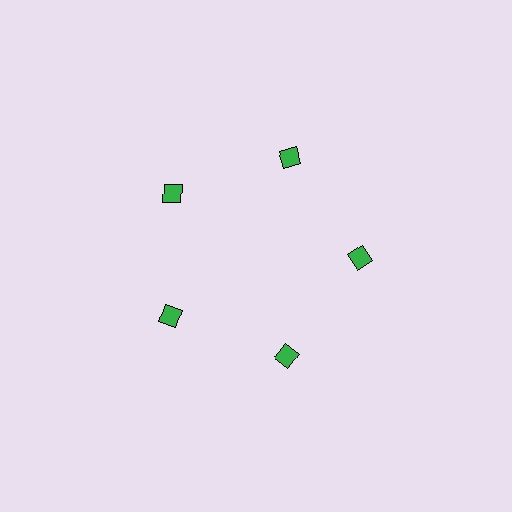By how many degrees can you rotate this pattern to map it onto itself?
The pattern maps onto itself every 72 degrees of rotation.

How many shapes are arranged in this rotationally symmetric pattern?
There are 5 shapes, arranged in 5 groups of 1.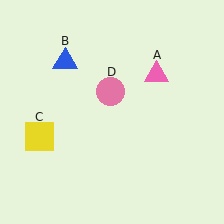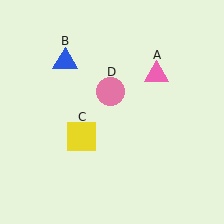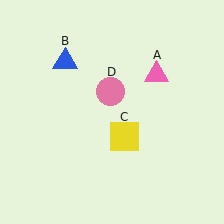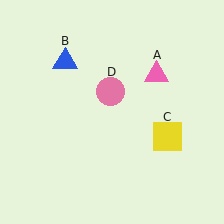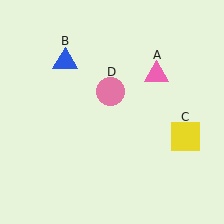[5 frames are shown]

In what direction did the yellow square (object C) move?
The yellow square (object C) moved right.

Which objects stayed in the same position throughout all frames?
Pink triangle (object A) and blue triangle (object B) and pink circle (object D) remained stationary.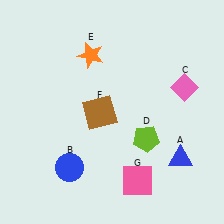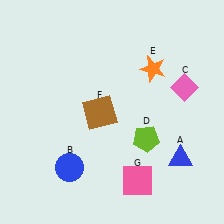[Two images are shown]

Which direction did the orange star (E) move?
The orange star (E) moved right.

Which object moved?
The orange star (E) moved right.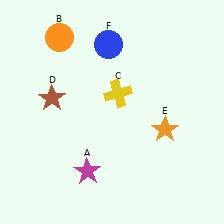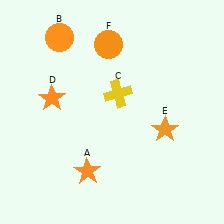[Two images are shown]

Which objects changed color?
A changed from magenta to orange. D changed from brown to orange. F changed from blue to orange.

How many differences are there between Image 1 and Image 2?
There are 3 differences between the two images.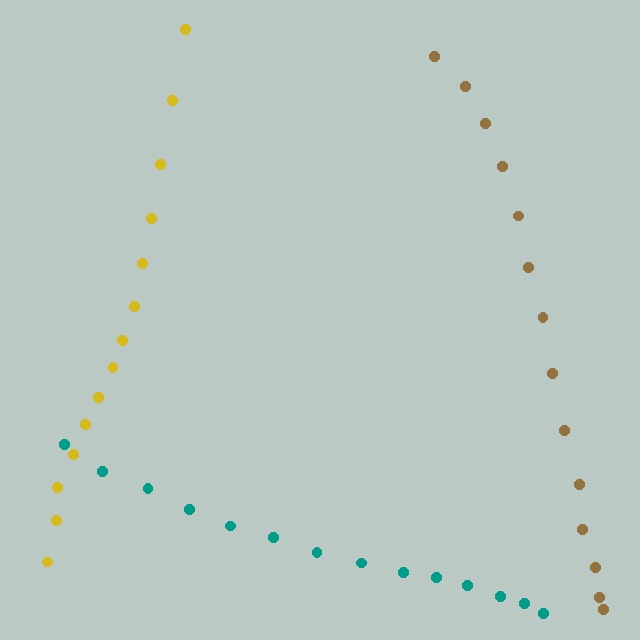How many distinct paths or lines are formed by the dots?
There are 3 distinct paths.